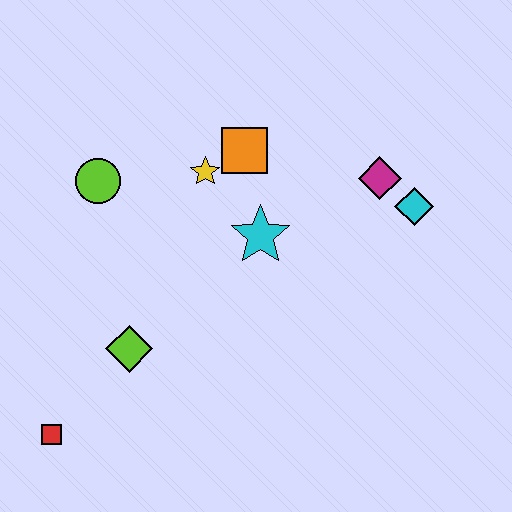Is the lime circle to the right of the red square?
Yes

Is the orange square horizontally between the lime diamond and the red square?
No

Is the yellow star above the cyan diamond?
Yes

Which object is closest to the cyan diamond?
The magenta diamond is closest to the cyan diamond.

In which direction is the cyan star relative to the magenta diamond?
The cyan star is to the left of the magenta diamond.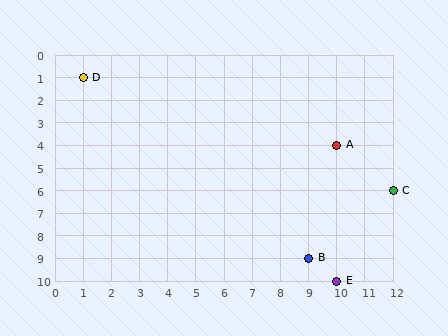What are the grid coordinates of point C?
Point C is at grid coordinates (12, 6).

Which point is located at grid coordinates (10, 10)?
Point E is at (10, 10).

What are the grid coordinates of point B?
Point B is at grid coordinates (9, 9).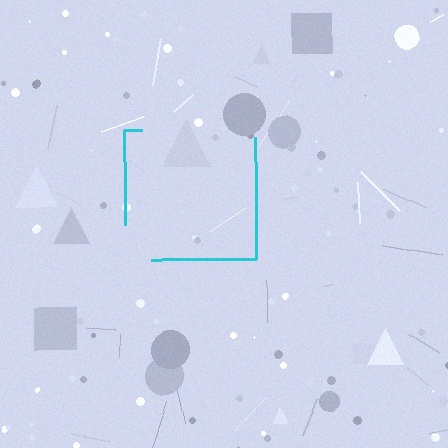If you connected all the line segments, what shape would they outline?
They would outline a square.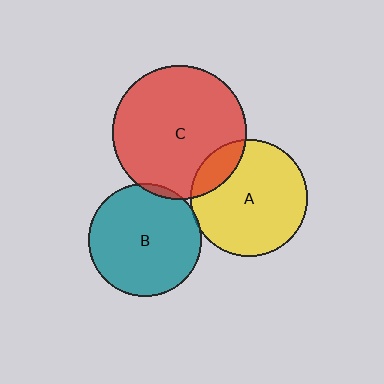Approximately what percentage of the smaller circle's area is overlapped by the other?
Approximately 5%.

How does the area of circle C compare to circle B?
Approximately 1.4 times.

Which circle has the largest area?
Circle C (red).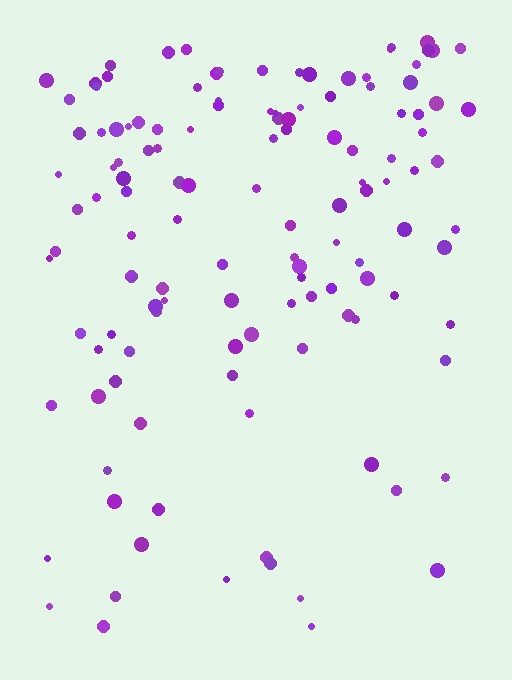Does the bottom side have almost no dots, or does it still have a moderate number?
Still a moderate number, just noticeably fewer than the top.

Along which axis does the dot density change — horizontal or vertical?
Vertical.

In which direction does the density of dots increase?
From bottom to top, with the top side densest.